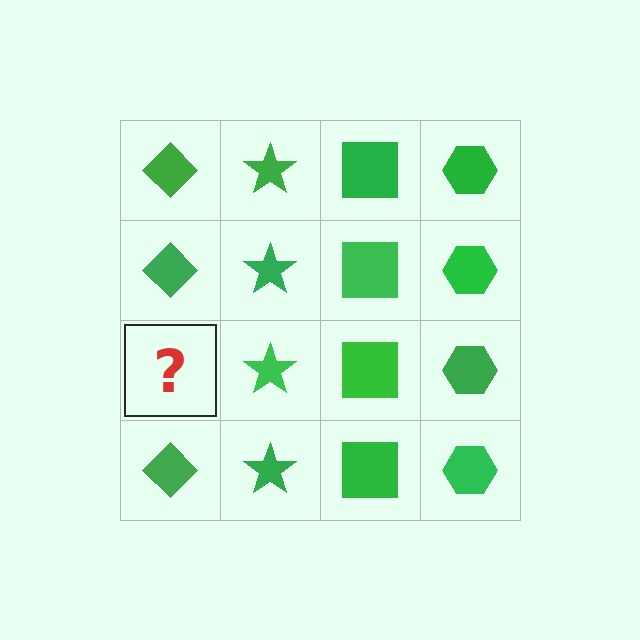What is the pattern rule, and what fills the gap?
The rule is that each column has a consistent shape. The gap should be filled with a green diamond.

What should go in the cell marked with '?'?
The missing cell should contain a green diamond.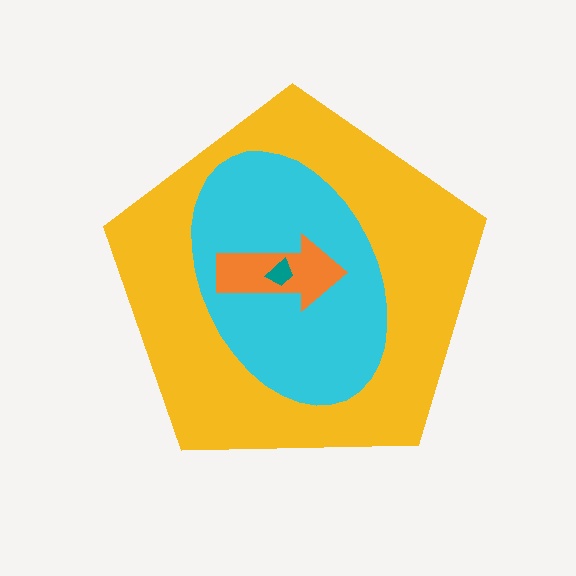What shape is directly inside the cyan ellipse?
The orange arrow.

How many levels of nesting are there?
4.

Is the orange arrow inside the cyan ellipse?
Yes.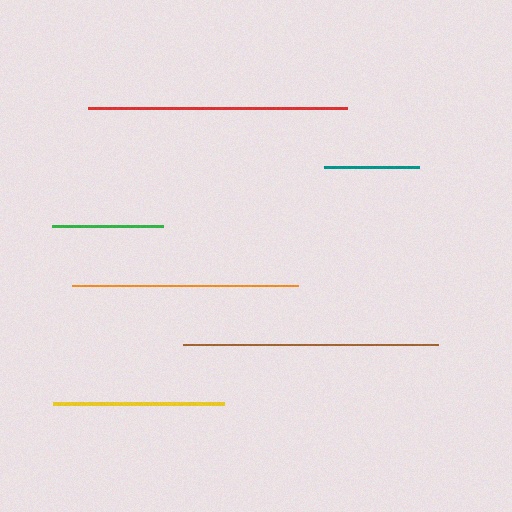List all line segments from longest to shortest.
From longest to shortest: red, brown, orange, yellow, green, teal.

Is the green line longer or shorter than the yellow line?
The yellow line is longer than the green line.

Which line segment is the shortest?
The teal line is the shortest at approximately 96 pixels.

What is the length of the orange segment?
The orange segment is approximately 226 pixels long.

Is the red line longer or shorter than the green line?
The red line is longer than the green line.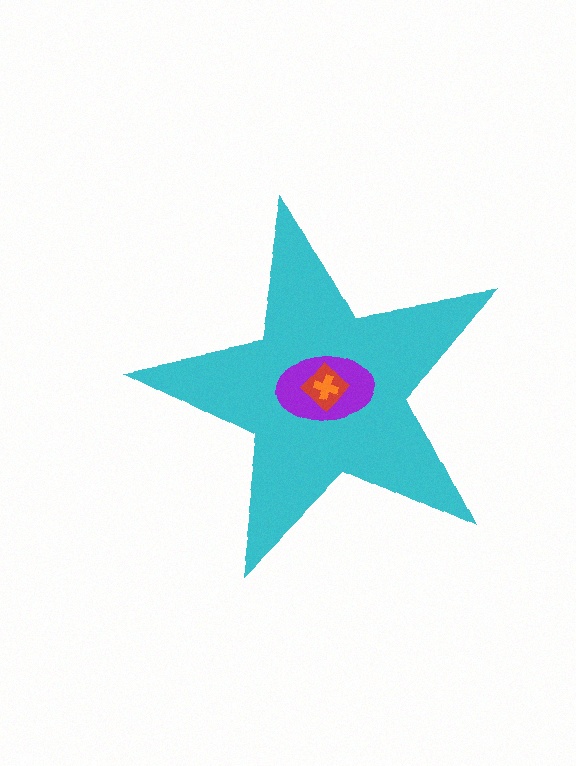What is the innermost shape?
The orange cross.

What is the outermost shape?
The cyan star.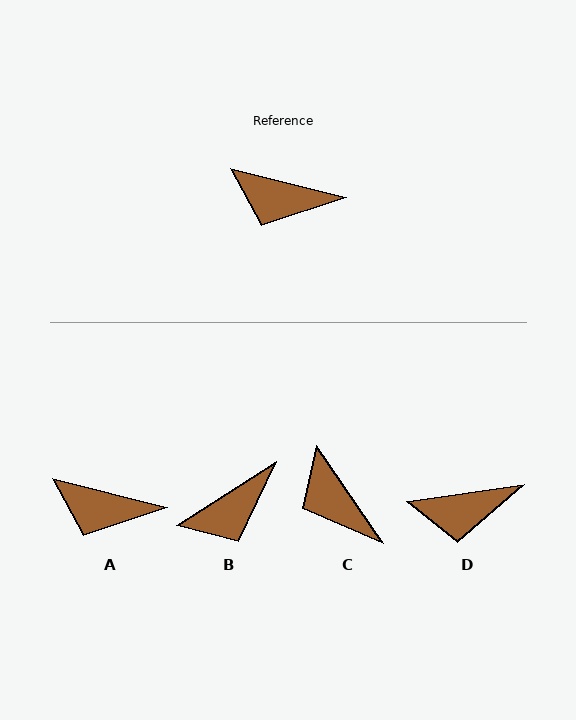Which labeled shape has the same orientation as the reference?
A.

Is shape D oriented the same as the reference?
No, it is off by about 23 degrees.